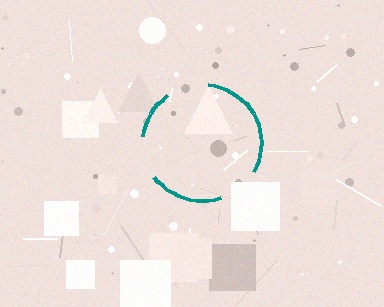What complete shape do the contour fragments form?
The contour fragments form a circle.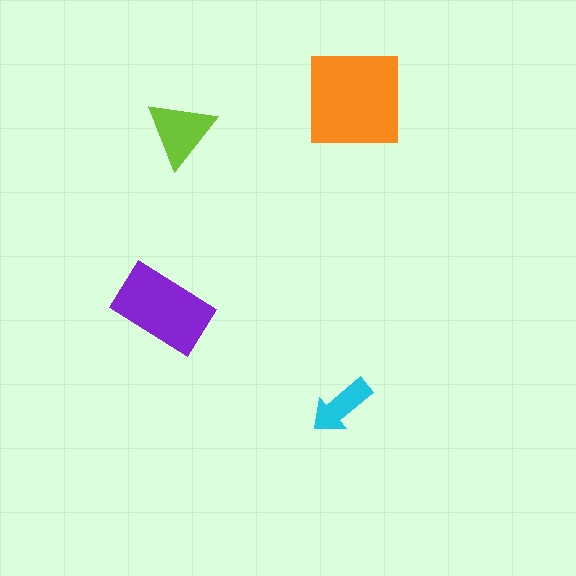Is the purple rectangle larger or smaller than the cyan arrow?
Larger.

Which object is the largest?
The orange square.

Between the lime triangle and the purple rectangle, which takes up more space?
The purple rectangle.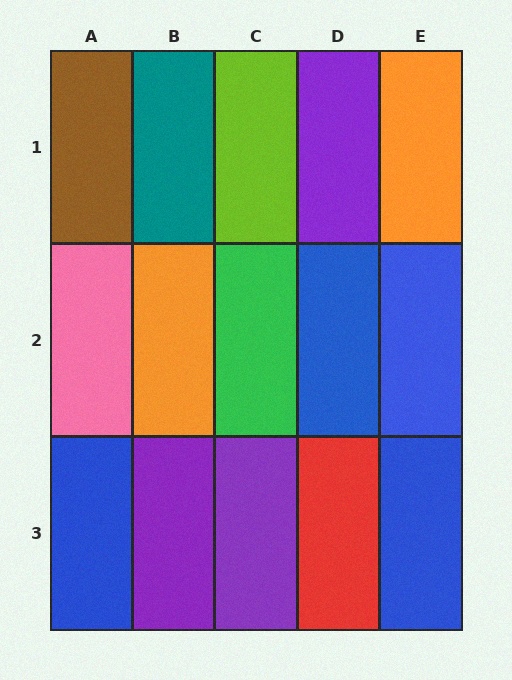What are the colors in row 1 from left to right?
Brown, teal, lime, purple, orange.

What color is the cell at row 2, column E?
Blue.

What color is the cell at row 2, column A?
Pink.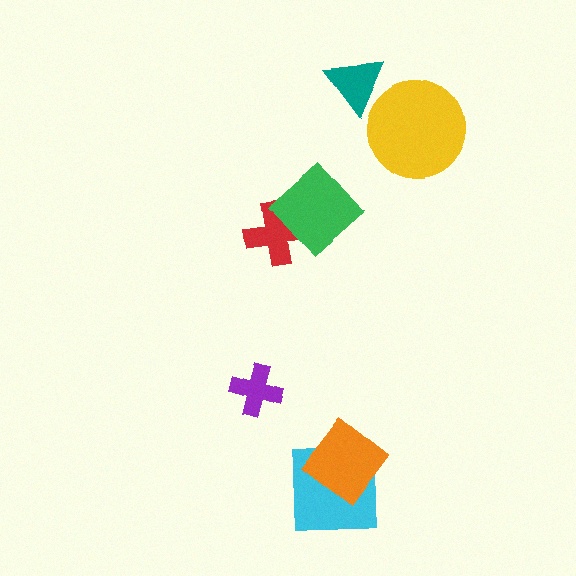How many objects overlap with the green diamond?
1 object overlaps with the green diamond.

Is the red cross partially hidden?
Yes, it is partially covered by another shape.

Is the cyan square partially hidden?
Yes, it is partially covered by another shape.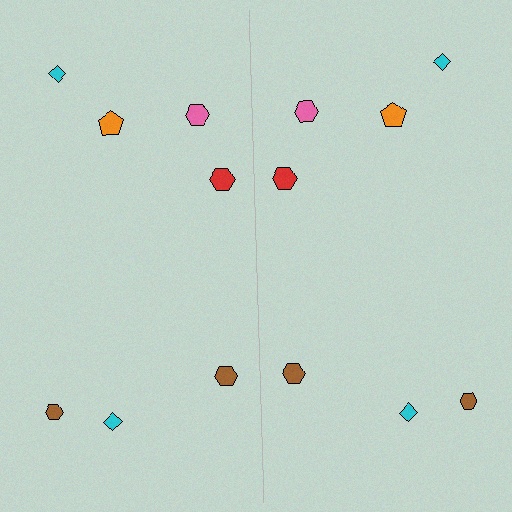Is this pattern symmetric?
Yes, this pattern has bilateral (reflection) symmetry.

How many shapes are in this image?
There are 14 shapes in this image.